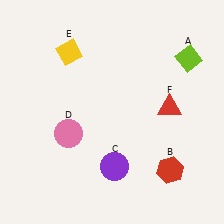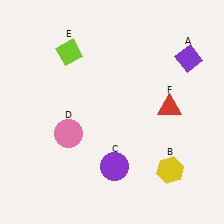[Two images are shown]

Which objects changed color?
A changed from lime to purple. B changed from red to yellow. E changed from yellow to lime.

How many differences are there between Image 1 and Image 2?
There are 3 differences between the two images.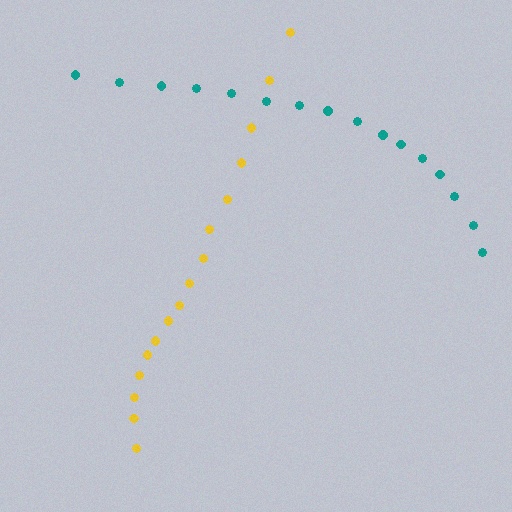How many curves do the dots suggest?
There are 2 distinct paths.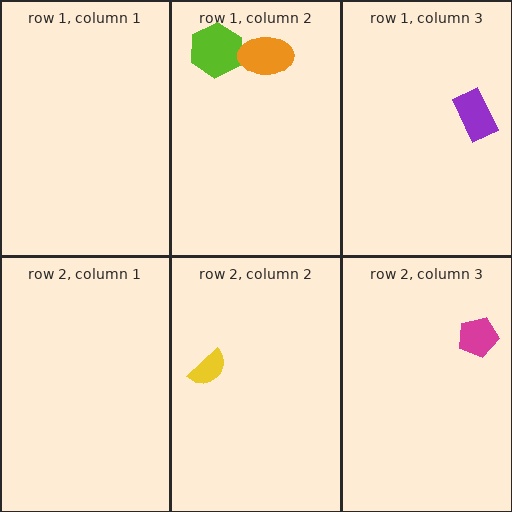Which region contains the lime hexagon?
The row 1, column 2 region.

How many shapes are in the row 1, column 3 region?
1.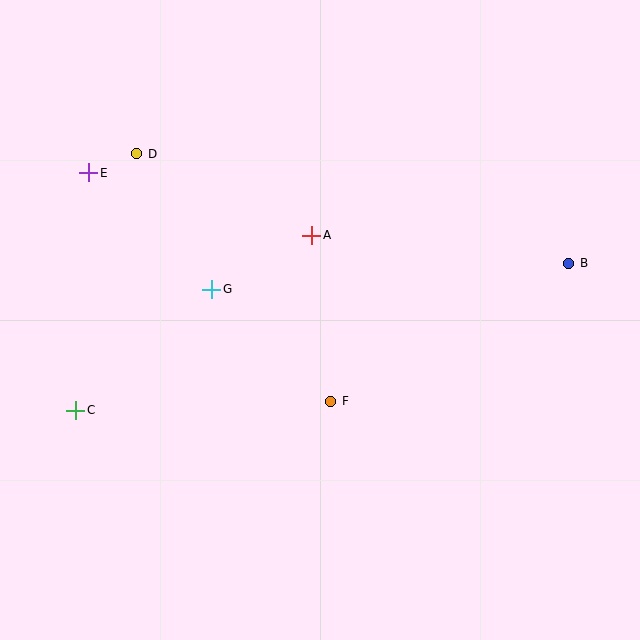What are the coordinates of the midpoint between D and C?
The midpoint between D and C is at (106, 282).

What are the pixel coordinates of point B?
Point B is at (569, 263).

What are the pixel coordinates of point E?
Point E is at (89, 173).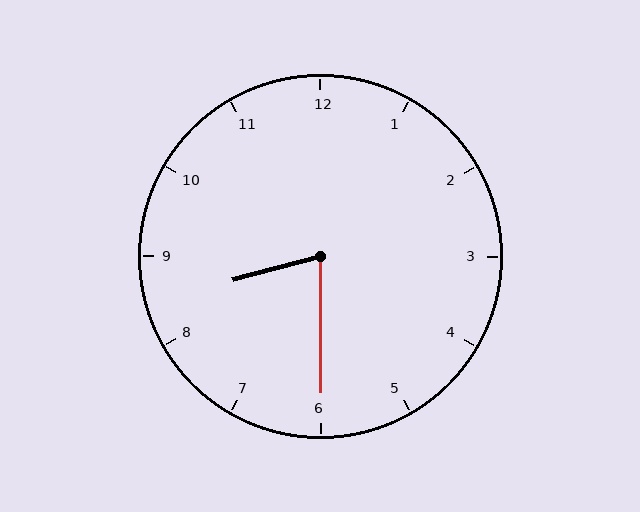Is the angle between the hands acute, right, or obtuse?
It is acute.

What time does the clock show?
8:30.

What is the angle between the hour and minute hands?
Approximately 75 degrees.